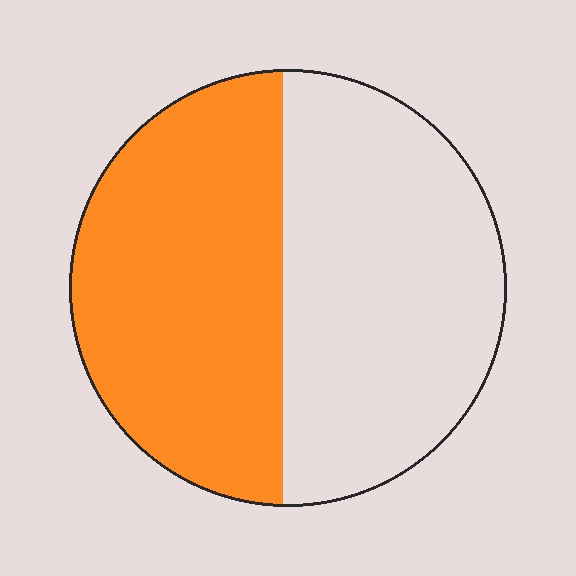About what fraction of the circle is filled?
About one half (1/2).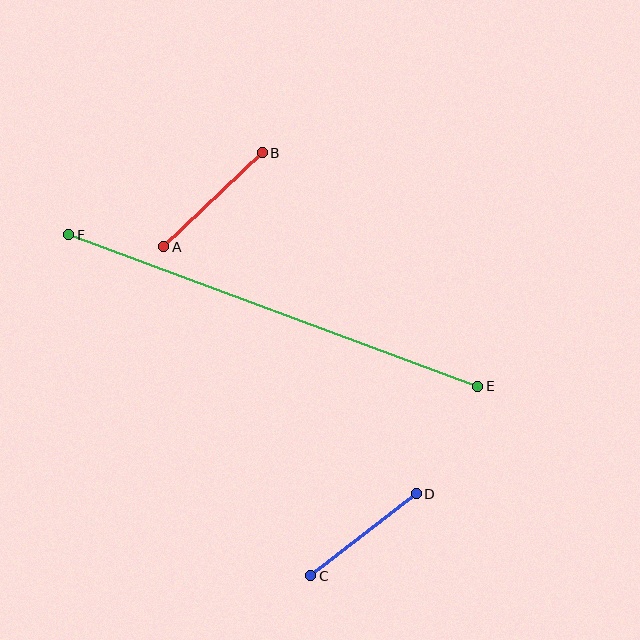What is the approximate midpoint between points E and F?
The midpoint is at approximately (273, 311) pixels.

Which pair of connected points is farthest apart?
Points E and F are farthest apart.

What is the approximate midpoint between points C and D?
The midpoint is at approximately (363, 535) pixels.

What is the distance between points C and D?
The distance is approximately 133 pixels.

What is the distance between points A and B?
The distance is approximately 136 pixels.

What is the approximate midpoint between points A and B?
The midpoint is at approximately (213, 200) pixels.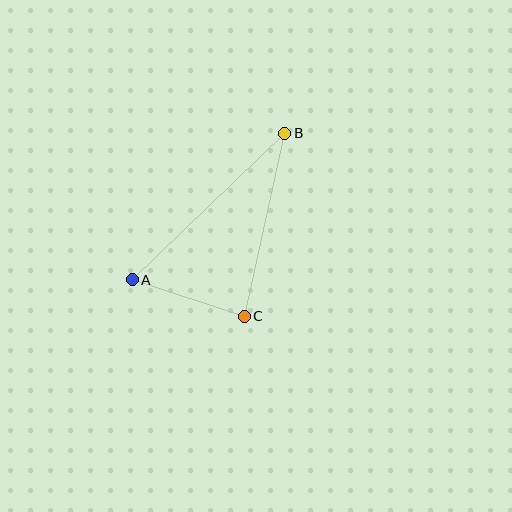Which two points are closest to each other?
Points A and C are closest to each other.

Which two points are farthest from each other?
Points A and B are farthest from each other.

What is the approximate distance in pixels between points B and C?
The distance between B and C is approximately 188 pixels.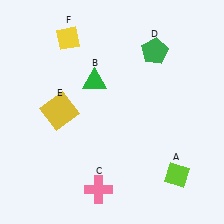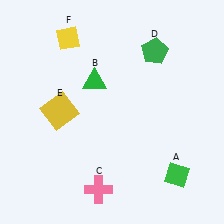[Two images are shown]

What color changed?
The diamond (A) changed from lime in Image 1 to green in Image 2.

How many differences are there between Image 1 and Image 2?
There is 1 difference between the two images.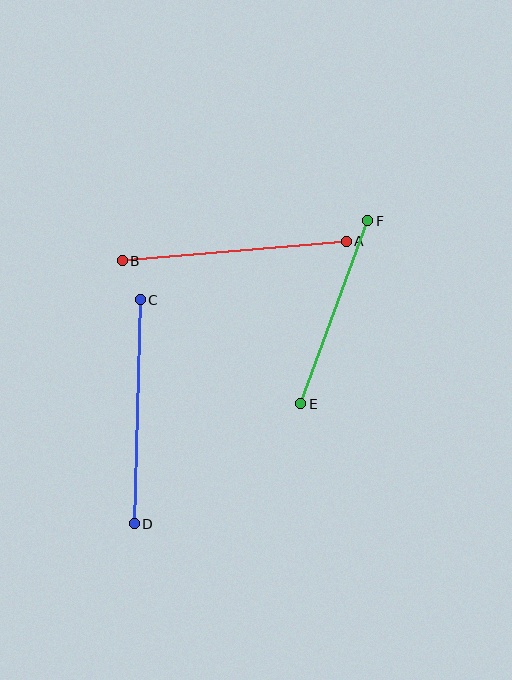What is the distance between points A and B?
The distance is approximately 225 pixels.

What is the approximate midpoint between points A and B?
The midpoint is at approximately (234, 251) pixels.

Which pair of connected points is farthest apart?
Points A and B are farthest apart.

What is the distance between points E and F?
The distance is approximately 195 pixels.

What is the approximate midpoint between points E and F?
The midpoint is at approximately (334, 312) pixels.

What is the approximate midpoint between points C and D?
The midpoint is at approximately (137, 412) pixels.